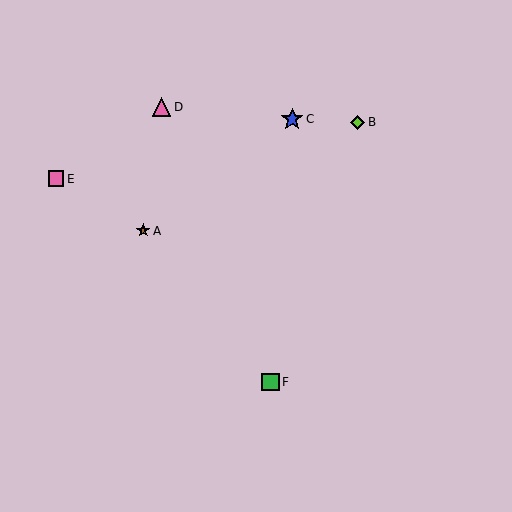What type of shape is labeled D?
Shape D is a pink triangle.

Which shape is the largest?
The blue star (labeled C) is the largest.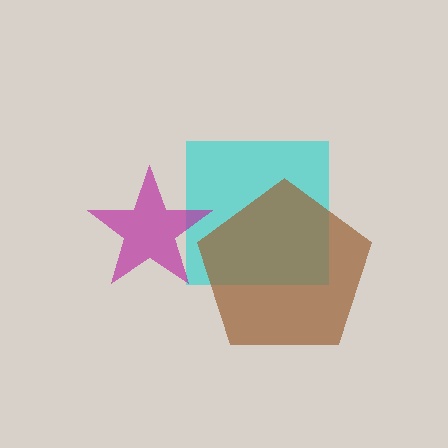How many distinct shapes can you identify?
There are 3 distinct shapes: a cyan square, a magenta star, a brown pentagon.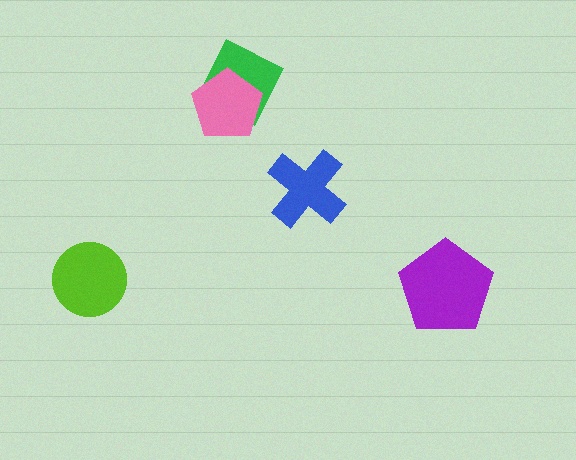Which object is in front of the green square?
The pink pentagon is in front of the green square.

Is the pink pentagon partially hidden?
No, no other shape covers it.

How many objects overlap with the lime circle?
0 objects overlap with the lime circle.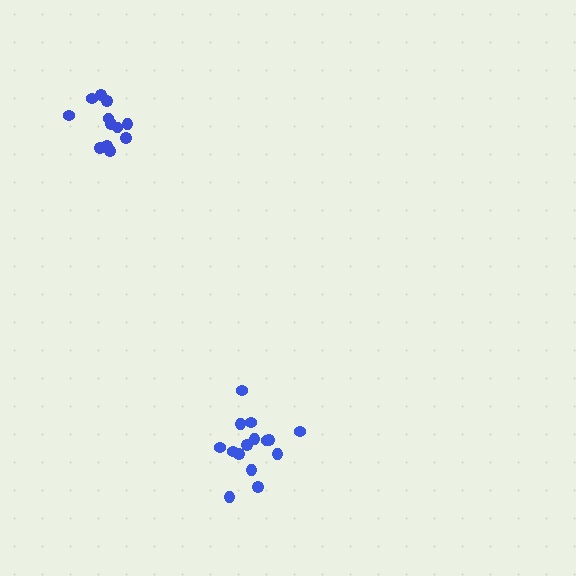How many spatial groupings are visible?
There are 2 spatial groupings.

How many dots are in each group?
Group 1: 13 dots, Group 2: 15 dots (28 total).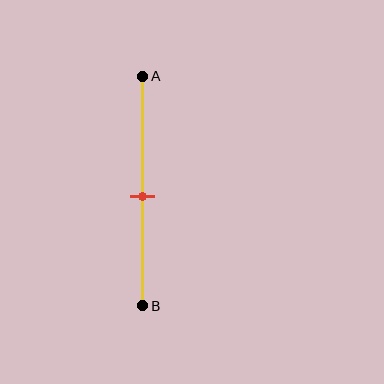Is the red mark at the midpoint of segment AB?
Yes, the mark is approximately at the midpoint.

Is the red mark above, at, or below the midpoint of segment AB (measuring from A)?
The red mark is approximately at the midpoint of segment AB.